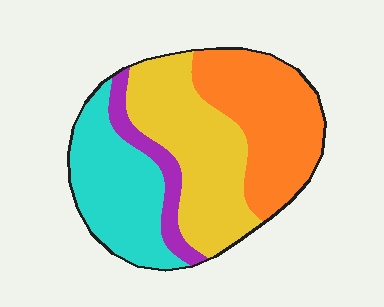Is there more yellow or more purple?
Yellow.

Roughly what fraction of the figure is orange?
Orange covers roughly 30% of the figure.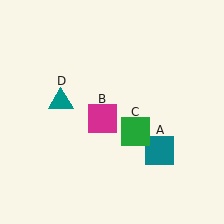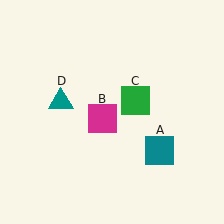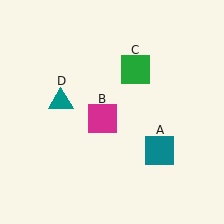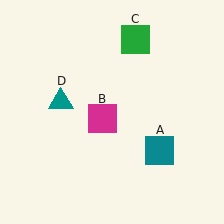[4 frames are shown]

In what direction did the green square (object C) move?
The green square (object C) moved up.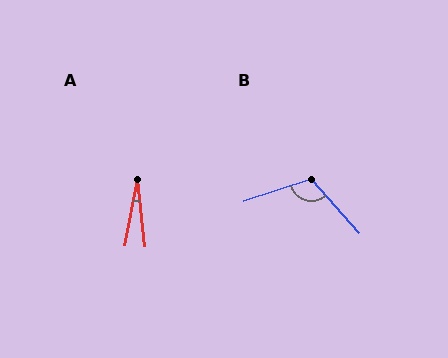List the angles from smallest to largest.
A (17°), B (113°).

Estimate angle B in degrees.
Approximately 113 degrees.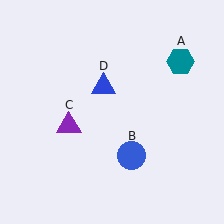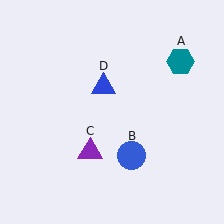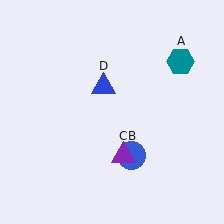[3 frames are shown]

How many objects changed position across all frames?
1 object changed position: purple triangle (object C).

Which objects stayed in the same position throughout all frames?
Teal hexagon (object A) and blue circle (object B) and blue triangle (object D) remained stationary.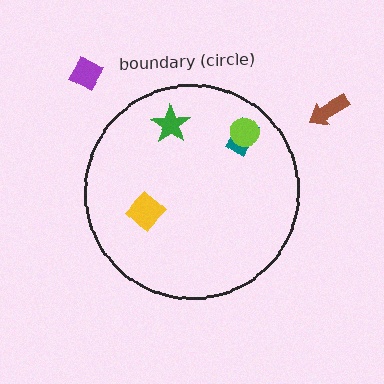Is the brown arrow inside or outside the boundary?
Outside.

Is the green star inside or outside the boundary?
Inside.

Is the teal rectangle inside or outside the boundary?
Inside.